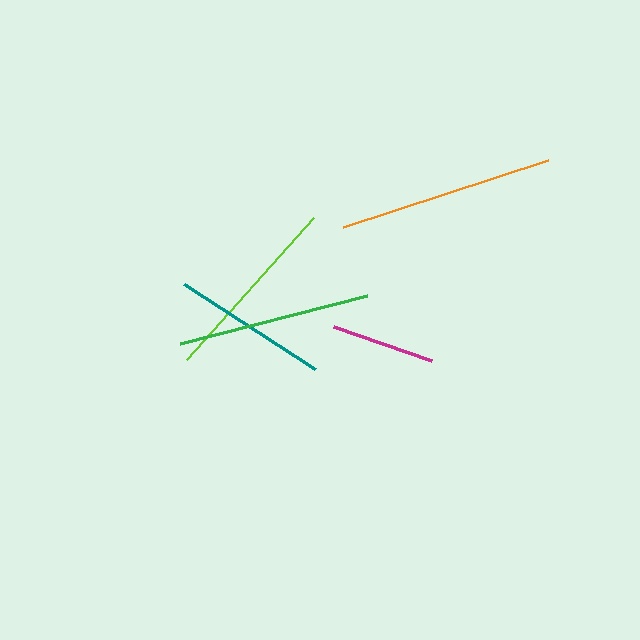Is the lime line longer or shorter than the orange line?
The orange line is longer than the lime line.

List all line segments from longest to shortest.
From longest to shortest: orange, green, lime, teal, magenta.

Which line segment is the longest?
The orange line is the longest at approximately 216 pixels.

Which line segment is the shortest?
The magenta line is the shortest at approximately 104 pixels.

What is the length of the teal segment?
The teal segment is approximately 157 pixels long.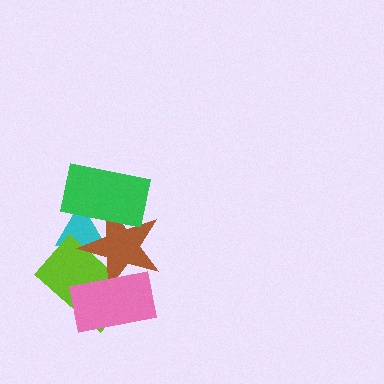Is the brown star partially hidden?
Yes, it is partially covered by another shape.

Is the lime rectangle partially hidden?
Yes, it is partially covered by another shape.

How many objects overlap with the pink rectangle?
2 objects overlap with the pink rectangle.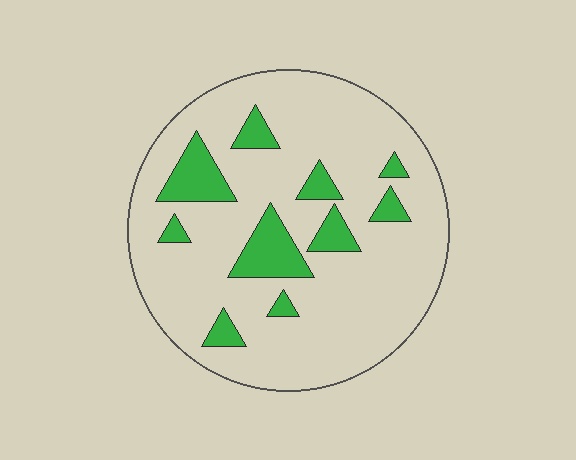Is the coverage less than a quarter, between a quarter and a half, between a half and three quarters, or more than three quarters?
Less than a quarter.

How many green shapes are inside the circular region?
10.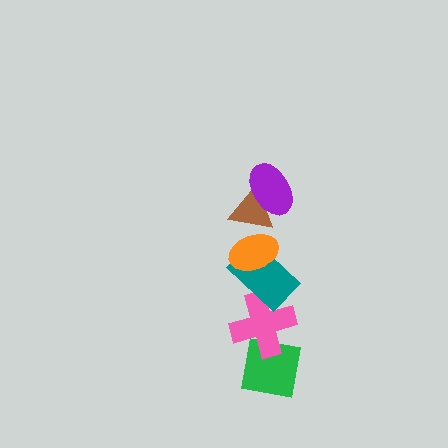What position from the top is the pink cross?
The pink cross is 5th from the top.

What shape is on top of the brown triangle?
The purple ellipse is on top of the brown triangle.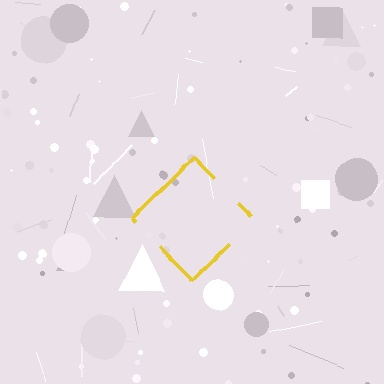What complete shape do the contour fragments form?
The contour fragments form a diamond.